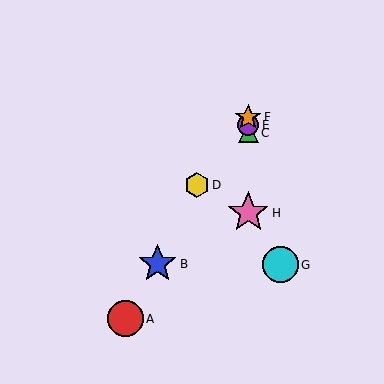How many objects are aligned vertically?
4 objects (C, E, F, H) are aligned vertically.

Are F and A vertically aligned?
No, F is at x≈248 and A is at x≈125.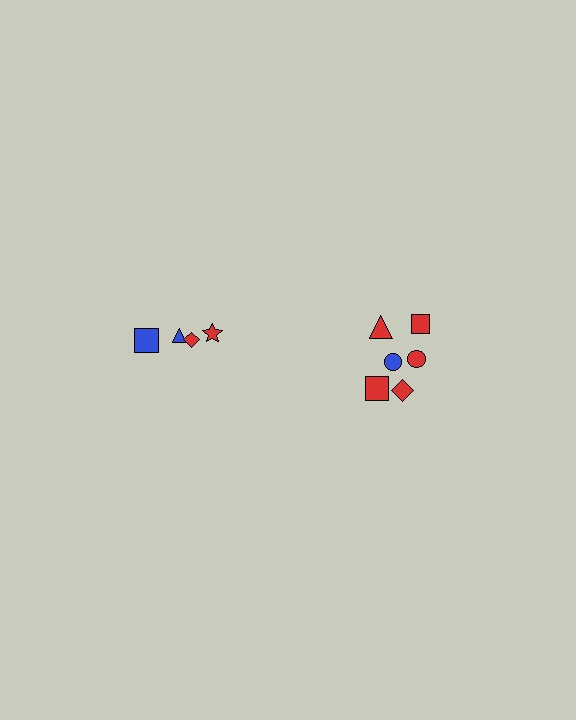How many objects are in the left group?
There are 4 objects.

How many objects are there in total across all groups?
There are 10 objects.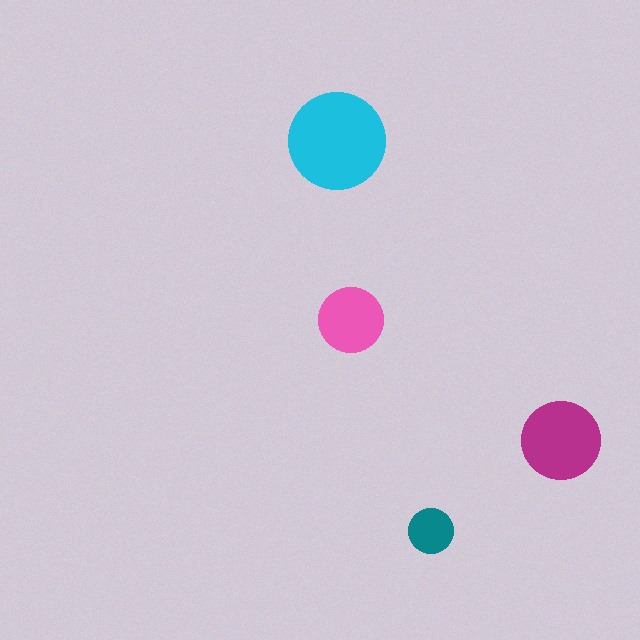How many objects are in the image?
There are 4 objects in the image.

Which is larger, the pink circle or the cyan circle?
The cyan one.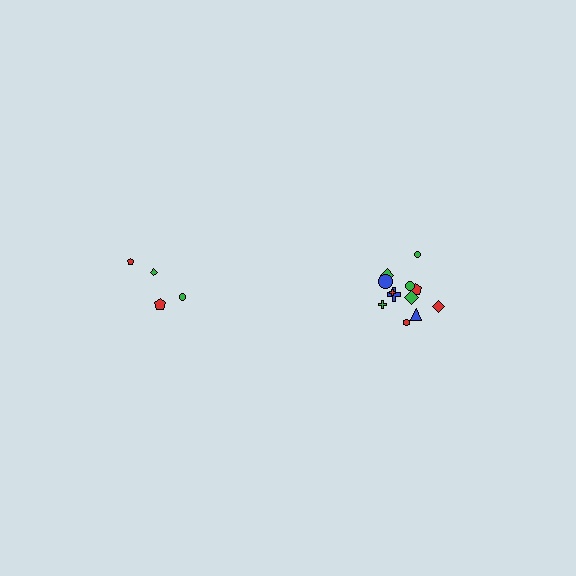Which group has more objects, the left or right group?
The right group.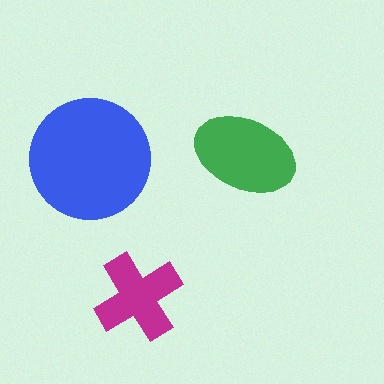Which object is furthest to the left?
The blue circle is leftmost.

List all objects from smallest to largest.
The magenta cross, the green ellipse, the blue circle.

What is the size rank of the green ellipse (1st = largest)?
2nd.